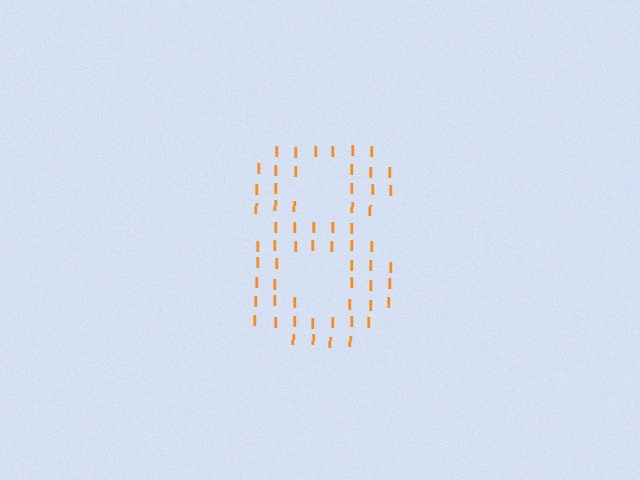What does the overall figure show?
The overall figure shows the digit 8.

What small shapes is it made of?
It is made of small letter I's.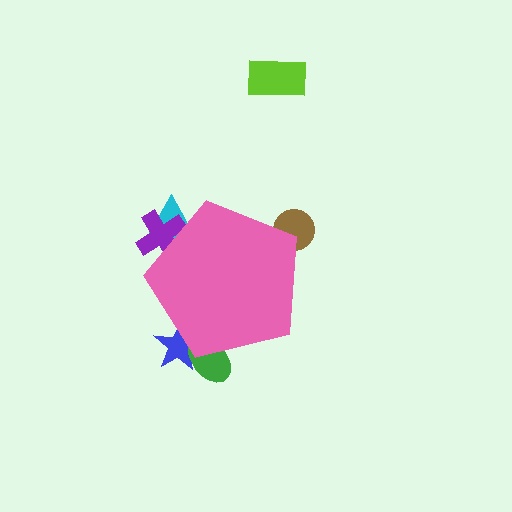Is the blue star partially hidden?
Yes, the blue star is partially hidden behind the pink pentagon.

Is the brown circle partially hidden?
Yes, the brown circle is partially hidden behind the pink pentagon.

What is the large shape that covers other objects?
A pink pentagon.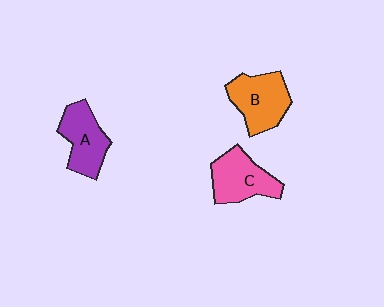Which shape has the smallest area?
Shape A (purple).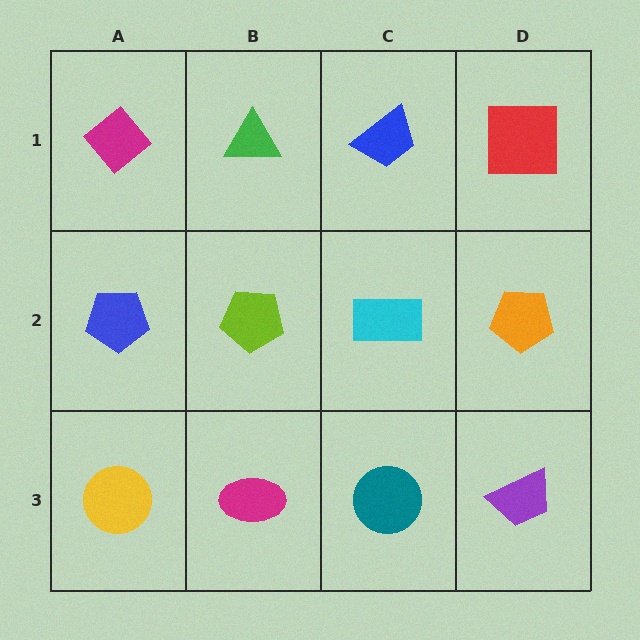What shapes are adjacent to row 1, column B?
A lime pentagon (row 2, column B), a magenta diamond (row 1, column A), a blue trapezoid (row 1, column C).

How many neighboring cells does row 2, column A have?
3.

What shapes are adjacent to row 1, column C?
A cyan rectangle (row 2, column C), a green triangle (row 1, column B), a red square (row 1, column D).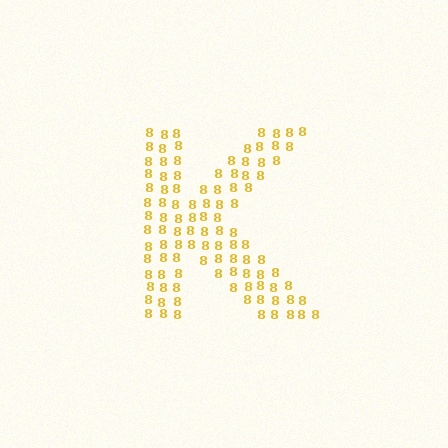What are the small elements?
The small elements are digit 8's.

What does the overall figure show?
The overall figure shows the letter K.